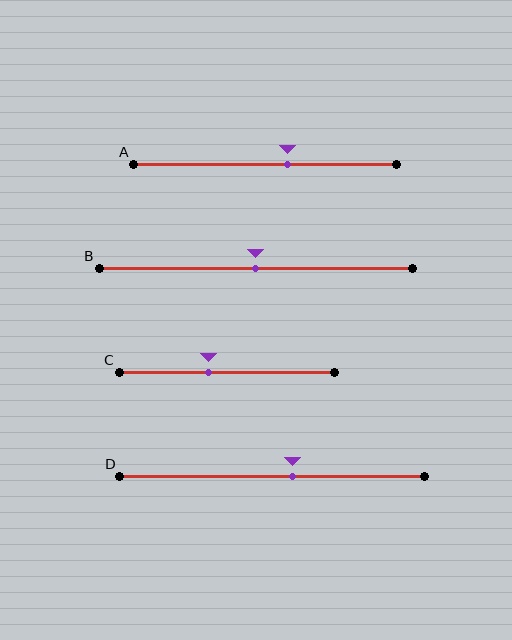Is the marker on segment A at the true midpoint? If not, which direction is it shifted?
No, the marker on segment A is shifted to the right by about 8% of the segment length.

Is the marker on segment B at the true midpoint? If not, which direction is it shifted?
Yes, the marker on segment B is at the true midpoint.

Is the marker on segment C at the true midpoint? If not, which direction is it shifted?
No, the marker on segment C is shifted to the left by about 9% of the segment length.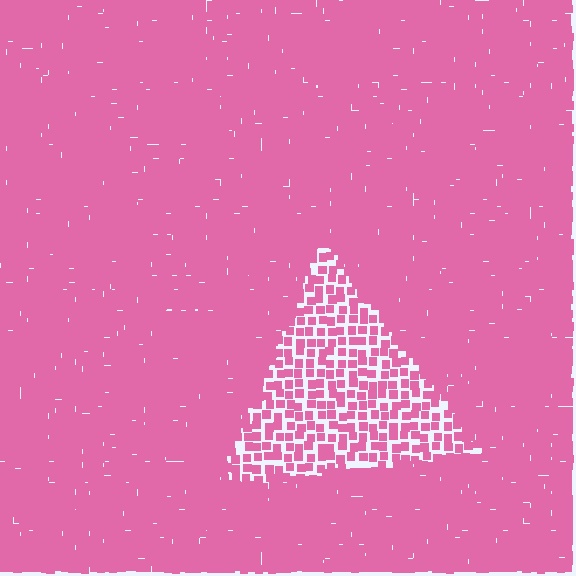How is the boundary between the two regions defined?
The boundary is defined by a change in element density (approximately 2.3x ratio). All elements are the same color, size, and shape.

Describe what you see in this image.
The image contains small pink elements arranged at two different densities. A triangle-shaped region is visible where the elements are less densely packed than the surrounding area.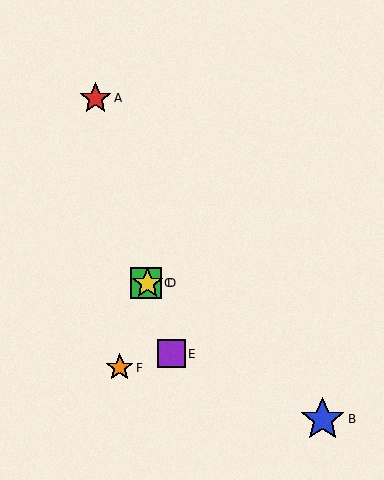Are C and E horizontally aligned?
No, C is at y≈283 and E is at y≈354.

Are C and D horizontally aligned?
Yes, both are at y≈283.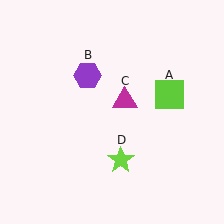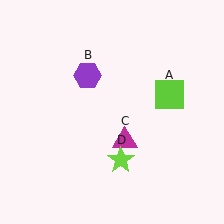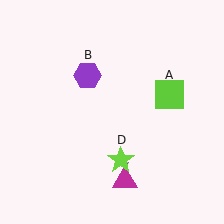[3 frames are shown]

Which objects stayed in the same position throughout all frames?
Lime square (object A) and purple hexagon (object B) and lime star (object D) remained stationary.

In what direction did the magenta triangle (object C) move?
The magenta triangle (object C) moved down.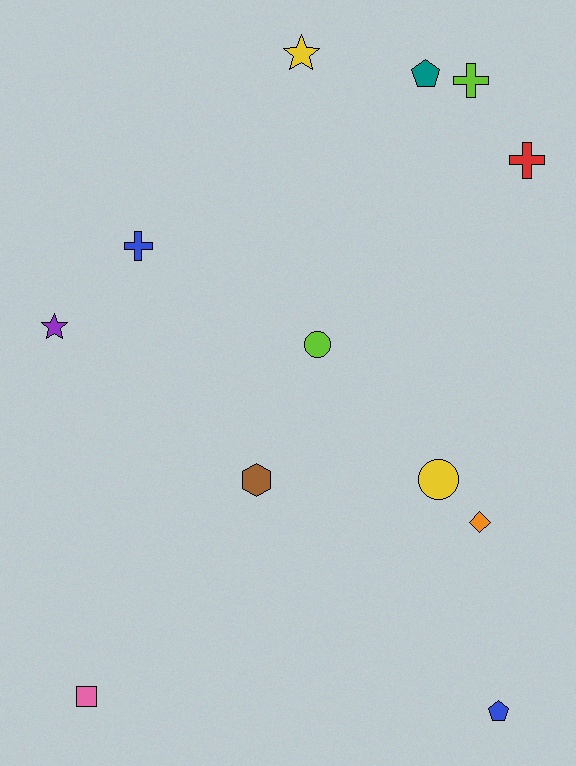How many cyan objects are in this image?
There are no cyan objects.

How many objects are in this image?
There are 12 objects.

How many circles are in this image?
There are 2 circles.